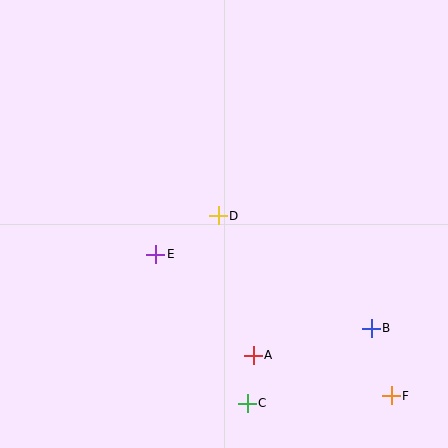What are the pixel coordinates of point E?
Point E is at (156, 254).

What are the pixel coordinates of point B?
Point B is at (371, 328).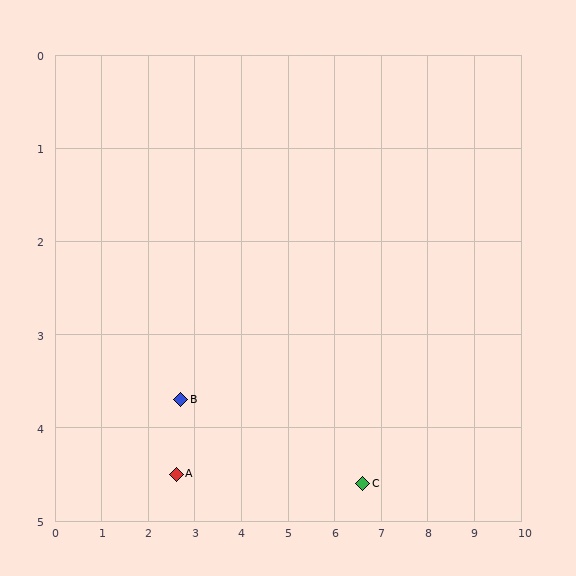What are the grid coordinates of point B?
Point B is at approximately (2.7, 3.7).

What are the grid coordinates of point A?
Point A is at approximately (2.6, 4.5).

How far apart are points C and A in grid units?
Points C and A are about 4.0 grid units apart.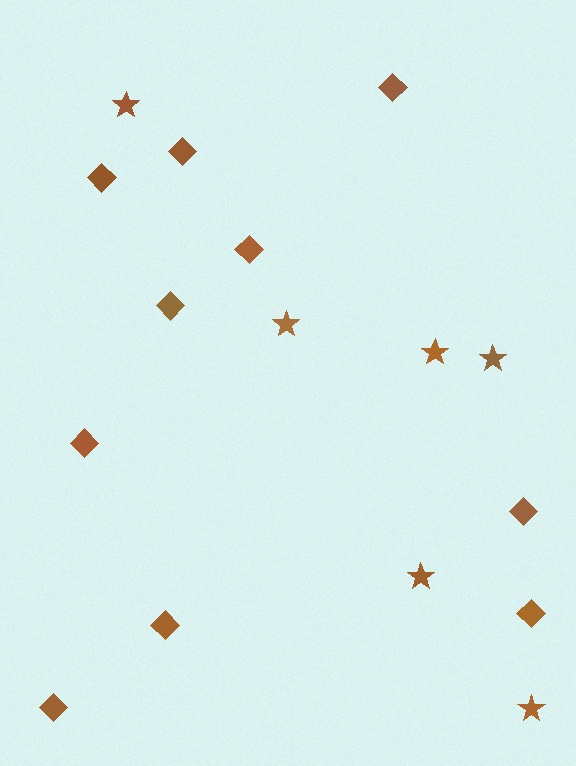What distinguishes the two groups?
There are 2 groups: one group of diamonds (10) and one group of stars (6).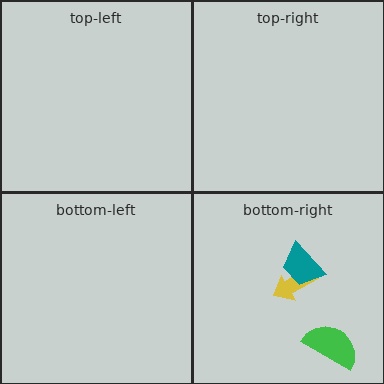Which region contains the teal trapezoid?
The bottom-right region.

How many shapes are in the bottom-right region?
3.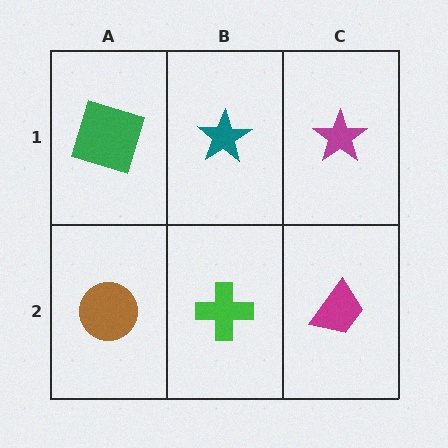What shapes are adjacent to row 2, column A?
A green square (row 1, column A), a green cross (row 2, column B).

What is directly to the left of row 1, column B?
A green square.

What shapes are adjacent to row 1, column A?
A brown circle (row 2, column A), a teal star (row 1, column B).